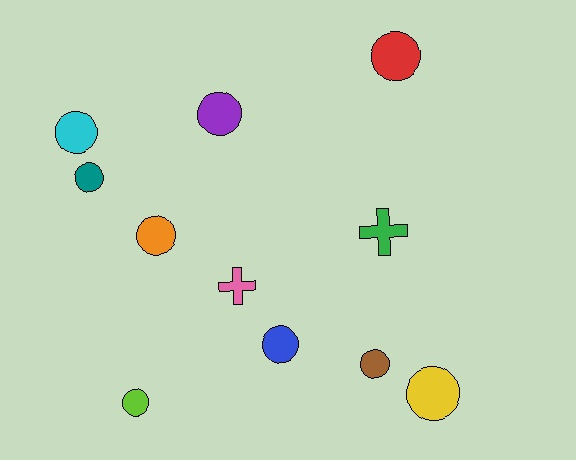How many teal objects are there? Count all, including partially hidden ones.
There is 1 teal object.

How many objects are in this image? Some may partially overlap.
There are 11 objects.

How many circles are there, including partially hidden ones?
There are 9 circles.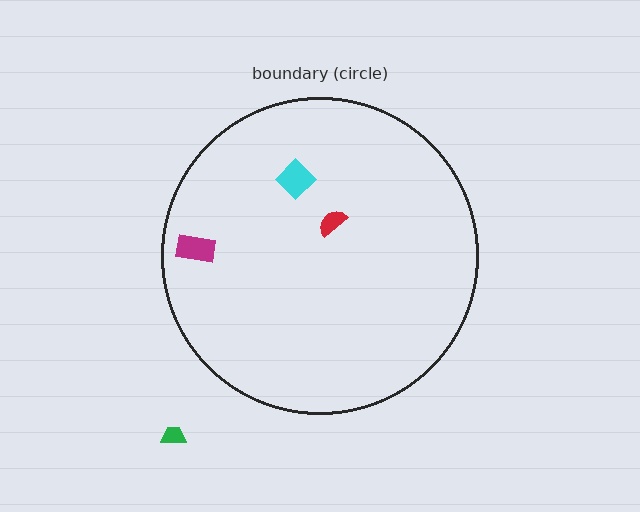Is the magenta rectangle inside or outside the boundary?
Inside.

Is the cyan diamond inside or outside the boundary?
Inside.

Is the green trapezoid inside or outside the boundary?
Outside.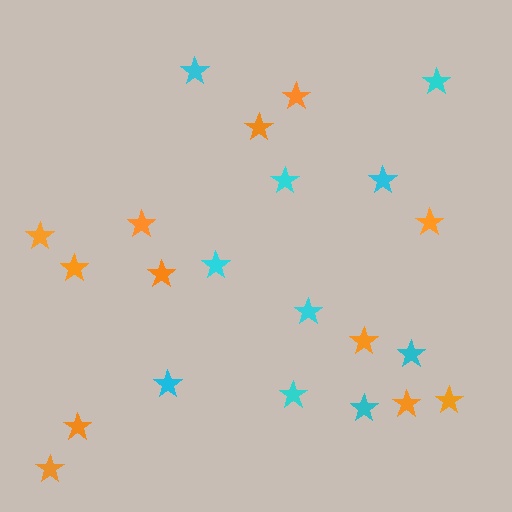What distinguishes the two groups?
There are 2 groups: one group of cyan stars (10) and one group of orange stars (12).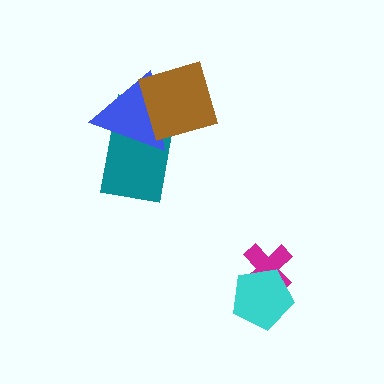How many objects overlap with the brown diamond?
2 objects overlap with the brown diamond.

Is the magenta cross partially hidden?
Yes, it is partially covered by another shape.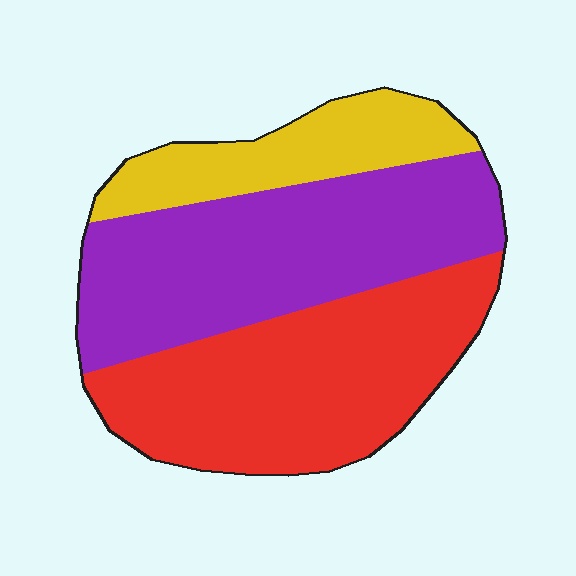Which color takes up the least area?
Yellow, at roughly 20%.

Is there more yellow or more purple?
Purple.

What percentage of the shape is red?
Red takes up about two fifths (2/5) of the shape.